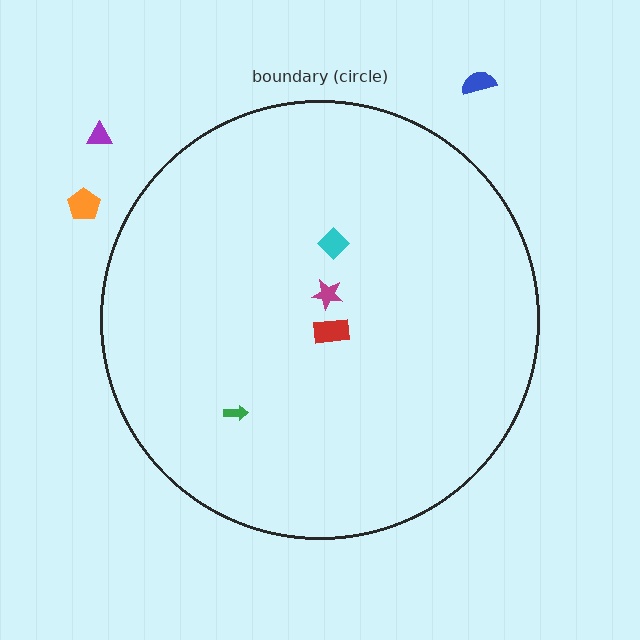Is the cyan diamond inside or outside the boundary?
Inside.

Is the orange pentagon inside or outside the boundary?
Outside.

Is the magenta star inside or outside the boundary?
Inside.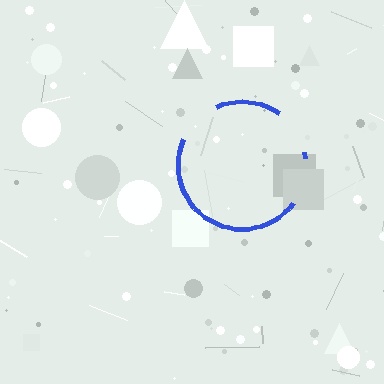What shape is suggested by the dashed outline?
The dashed outline suggests a circle.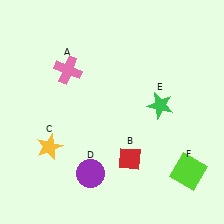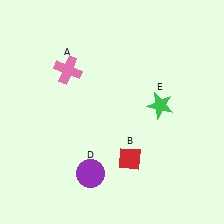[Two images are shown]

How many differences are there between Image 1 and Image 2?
There are 2 differences between the two images.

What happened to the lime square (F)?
The lime square (F) was removed in Image 2. It was in the bottom-right area of Image 1.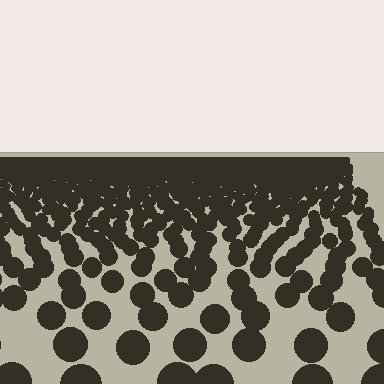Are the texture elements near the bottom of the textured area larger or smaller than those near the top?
Larger. Near the bottom, elements are closer to the viewer and appear at a bigger on-screen size.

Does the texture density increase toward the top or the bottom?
Density increases toward the top.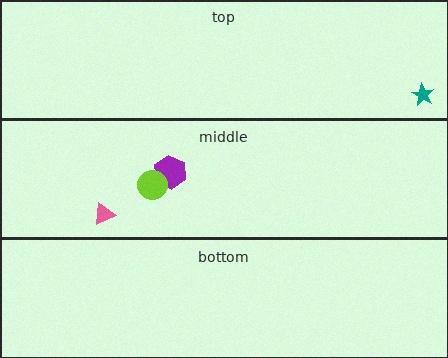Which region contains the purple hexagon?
The middle region.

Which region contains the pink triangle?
The middle region.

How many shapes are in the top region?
1.